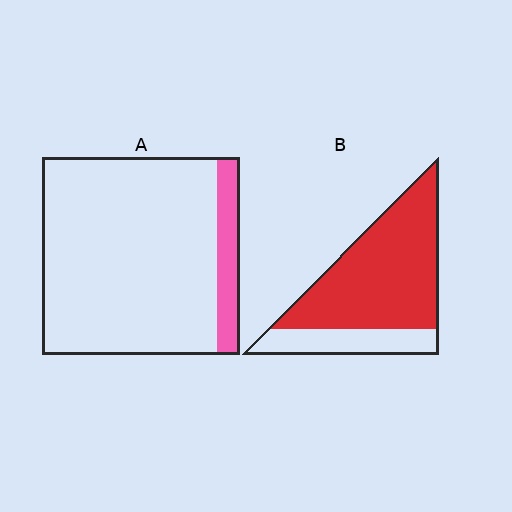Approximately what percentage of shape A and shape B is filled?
A is approximately 10% and B is approximately 75%.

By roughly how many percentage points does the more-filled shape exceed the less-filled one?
By roughly 65 percentage points (B over A).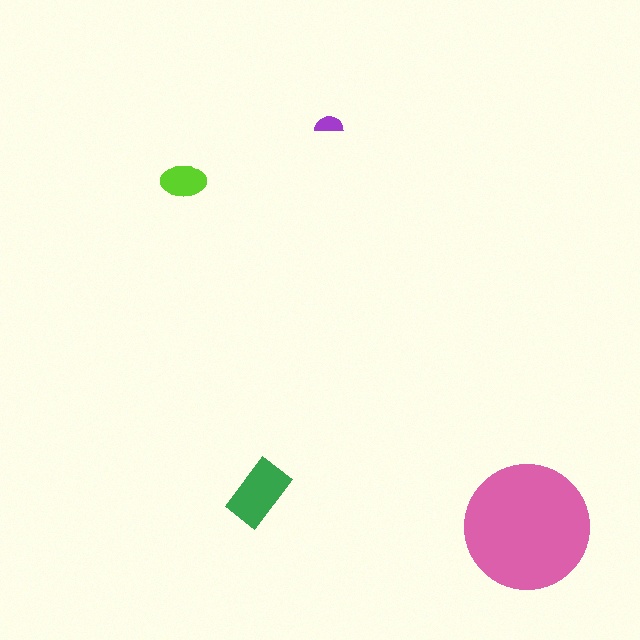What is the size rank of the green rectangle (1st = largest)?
2nd.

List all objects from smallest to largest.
The purple semicircle, the lime ellipse, the green rectangle, the pink circle.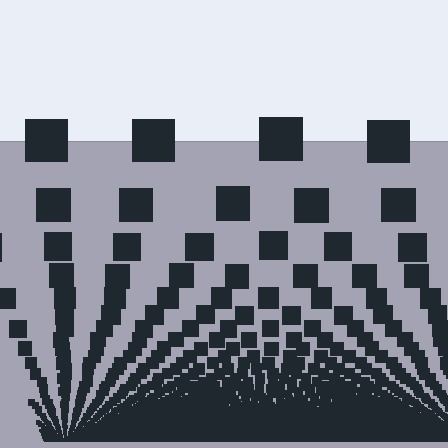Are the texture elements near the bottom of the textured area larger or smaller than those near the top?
Smaller. The gradient is inverted — elements near the bottom are smaller and denser.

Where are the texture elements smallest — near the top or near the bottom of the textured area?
Near the bottom.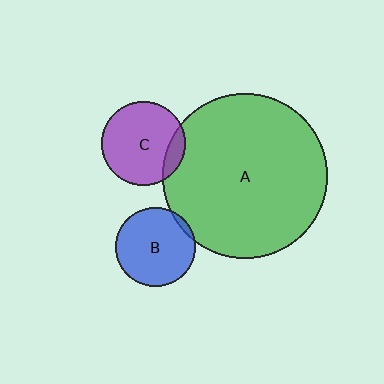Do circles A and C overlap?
Yes.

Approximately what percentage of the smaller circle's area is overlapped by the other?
Approximately 15%.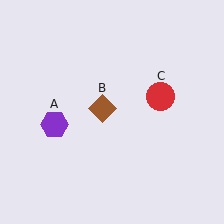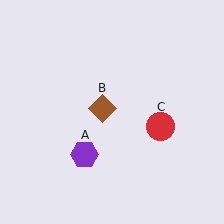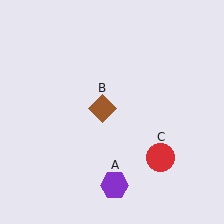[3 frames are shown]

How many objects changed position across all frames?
2 objects changed position: purple hexagon (object A), red circle (object C).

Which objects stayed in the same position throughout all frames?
Brown diamond (object B) remained stationary.